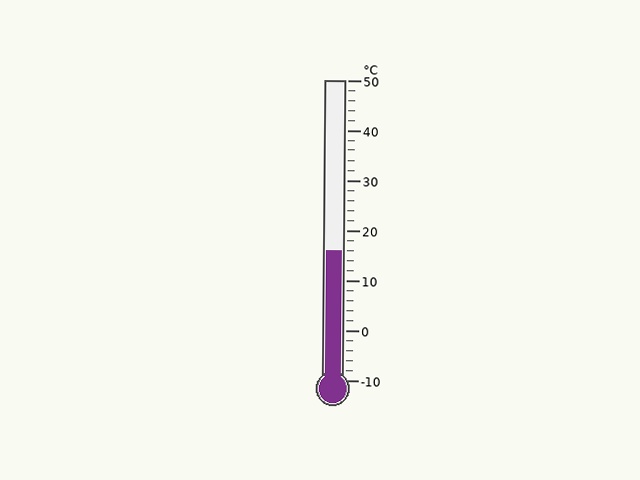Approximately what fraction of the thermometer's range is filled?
The thermometer is filled to approximately 45% of its range.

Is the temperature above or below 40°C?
The temperature is below 40°C.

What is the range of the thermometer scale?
The thermometer scale ranges from -10°C to 50°C.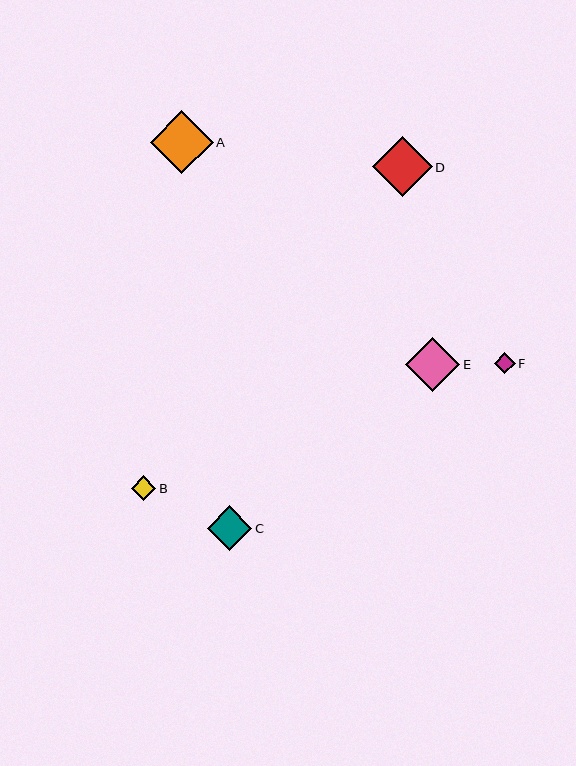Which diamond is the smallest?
Diamond F is the smallest with a size of approximately 21 pixels.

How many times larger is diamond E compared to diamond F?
Diamond E is approximately 2.5 times the size of diamond F.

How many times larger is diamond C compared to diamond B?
Diamond C is approximately 1.8 times the size of diamond B.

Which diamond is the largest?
Diamond A is the largest with a size of approximately 62 pixels.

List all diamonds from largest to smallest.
From largest to smallest: A, D, E, C, B, F.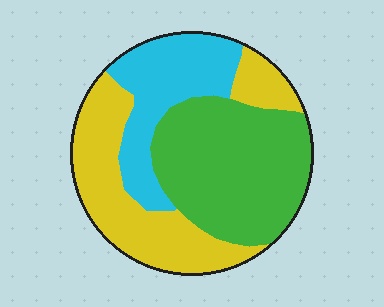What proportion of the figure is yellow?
Yellow takes up about three eighths (3/8) of the figure.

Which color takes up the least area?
Cyan, at roughly 25%.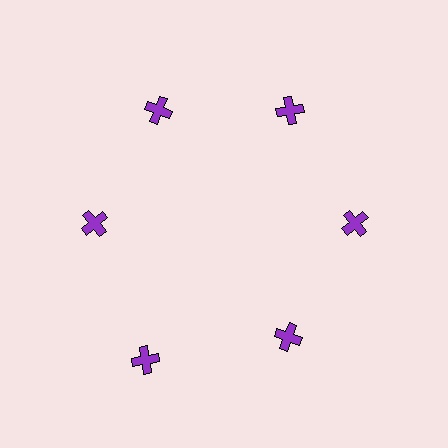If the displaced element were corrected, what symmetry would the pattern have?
It would have 6-fold rotational symmetry — the pattern would map onto itself every 60 degrees.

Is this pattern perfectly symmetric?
No. The 6 purple crosses are arranged in a ring, but one element near the 7 o'clock position is pushed outward from the center, breaking the 6-fold rotational symmetry.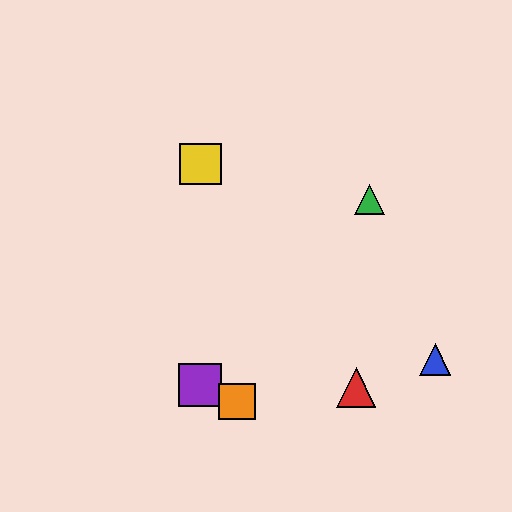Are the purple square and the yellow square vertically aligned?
Yes, both are at x≈200.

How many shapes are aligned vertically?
2 shapes (the yellow square, the purple square) are aligned vertically.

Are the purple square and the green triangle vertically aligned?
No, the purple square is at x≈200 and the green triangle is at x≈370.